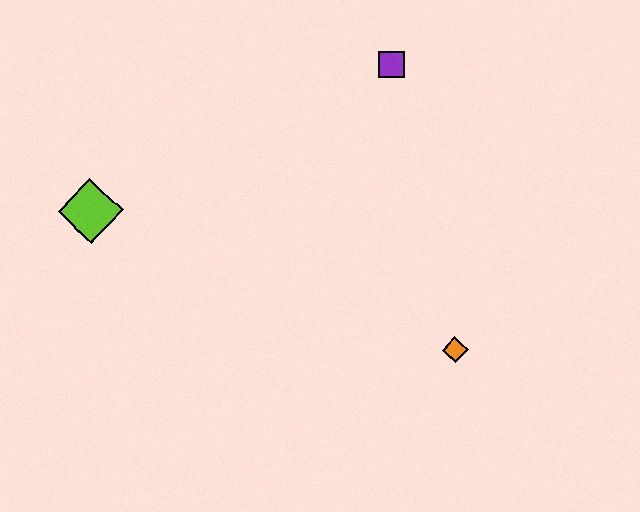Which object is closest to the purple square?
The orange diamond is closest to the purple square.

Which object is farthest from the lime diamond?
The orange diamond is farthest from the lime diamond.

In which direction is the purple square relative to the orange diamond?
The purple square is above the orange diamond.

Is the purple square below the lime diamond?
No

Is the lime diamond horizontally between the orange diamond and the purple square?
No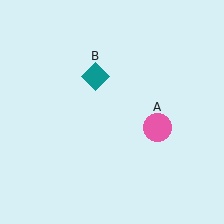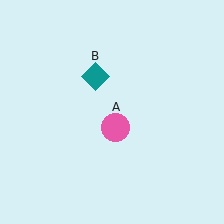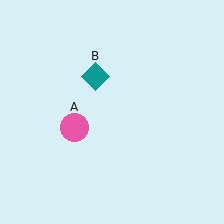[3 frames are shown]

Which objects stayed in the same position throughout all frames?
Teal diamond (object B) remained stationary.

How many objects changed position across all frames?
1 object changed position: pink circle (object A).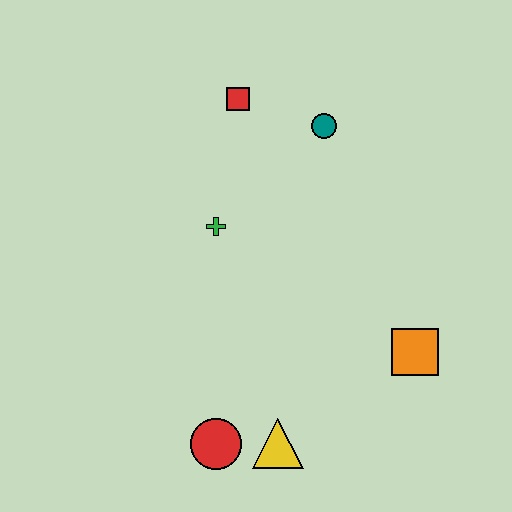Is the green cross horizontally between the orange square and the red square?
No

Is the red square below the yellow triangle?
No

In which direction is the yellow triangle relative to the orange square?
The yellow triangle is to the left of the orange square.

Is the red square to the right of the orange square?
No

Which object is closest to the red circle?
The yellow triangle is closest to the red circle.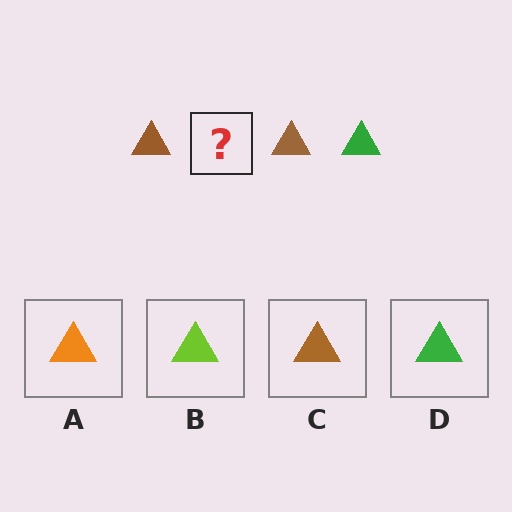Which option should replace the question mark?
Option D.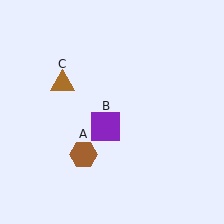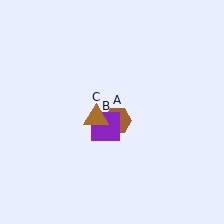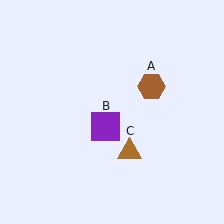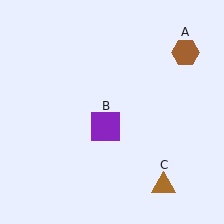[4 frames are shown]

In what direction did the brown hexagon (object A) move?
The brown hexagon (object A) moved up and to the right.